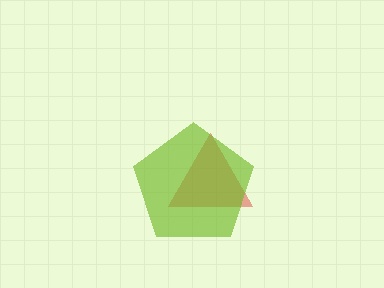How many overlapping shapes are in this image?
There are 2 overlapping shapes in the image.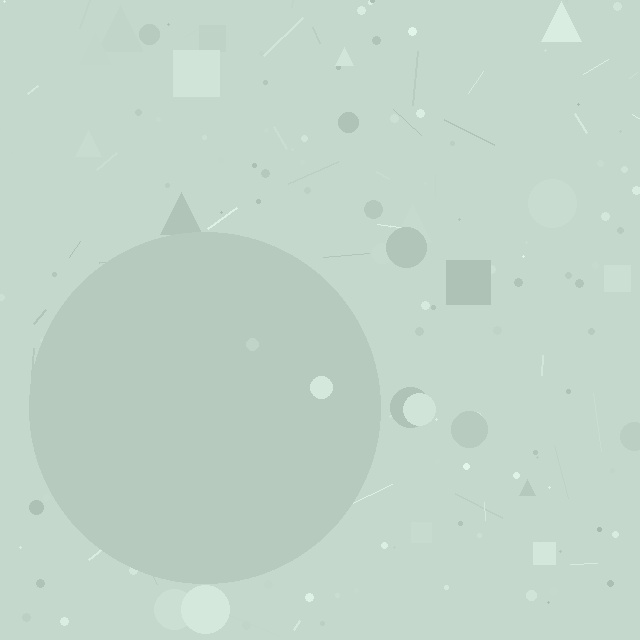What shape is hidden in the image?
A circle is hidden in the image.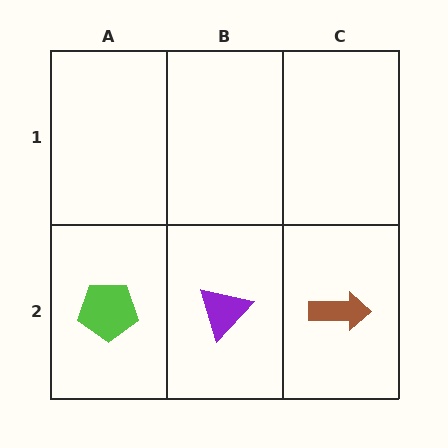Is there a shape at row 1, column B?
No, that cell is empty.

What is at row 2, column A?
A lime pentagon.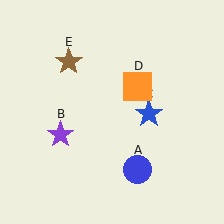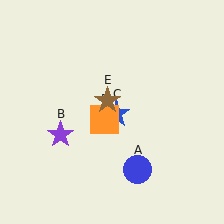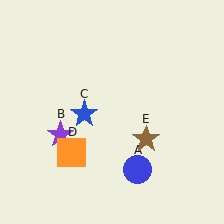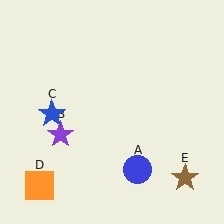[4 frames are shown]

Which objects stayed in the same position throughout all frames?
Blue circle (object A) and purple star (object B) remained stationary.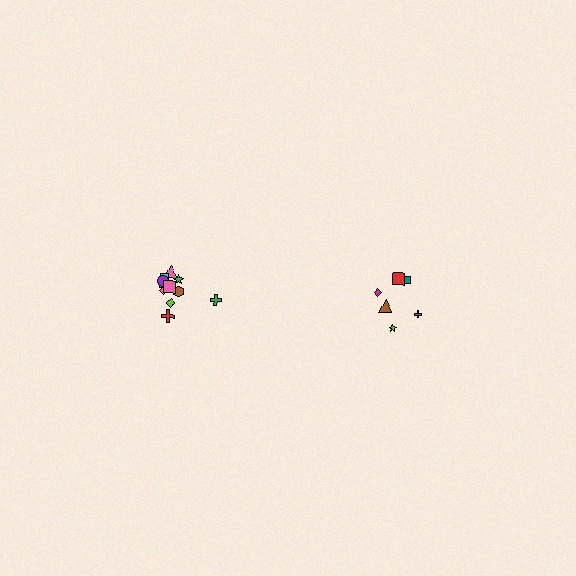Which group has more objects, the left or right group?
The left group.